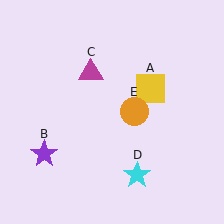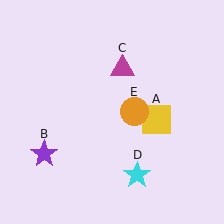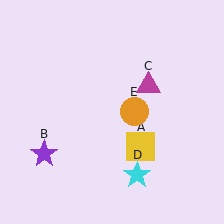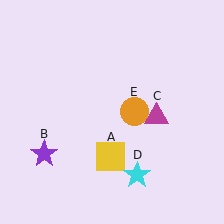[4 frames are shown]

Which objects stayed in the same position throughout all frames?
Purple star (object B) and cyan star (object D) and orange circle (object E) remained stationary.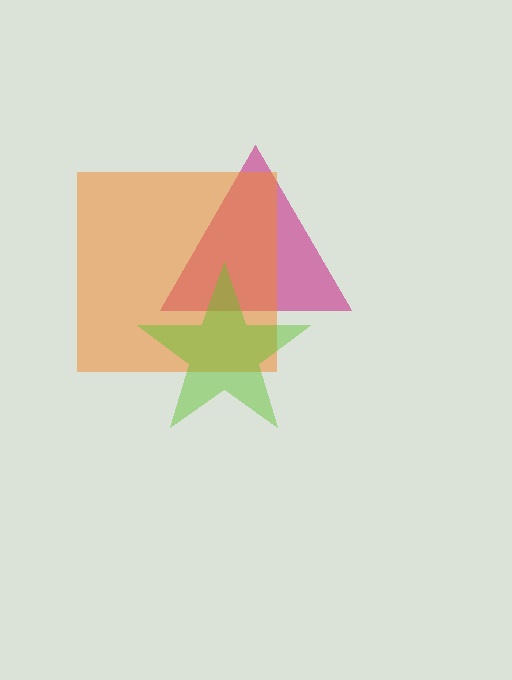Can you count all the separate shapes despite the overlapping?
Yes, there are 3 separate shapes.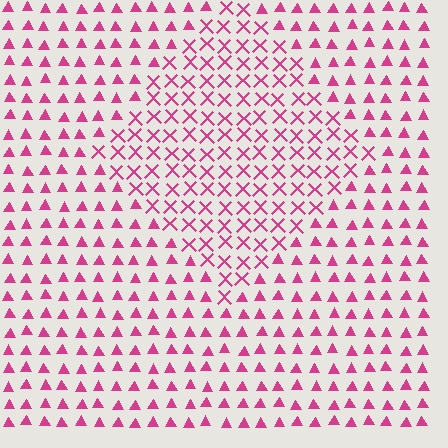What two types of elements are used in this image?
The image uses X marks inside the diamond region and triangles outside it.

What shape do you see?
I see a diamond.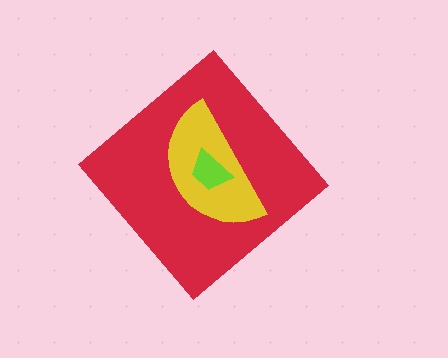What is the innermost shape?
The lime trapezoid.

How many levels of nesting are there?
3.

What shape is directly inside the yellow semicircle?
The lime trapezoid.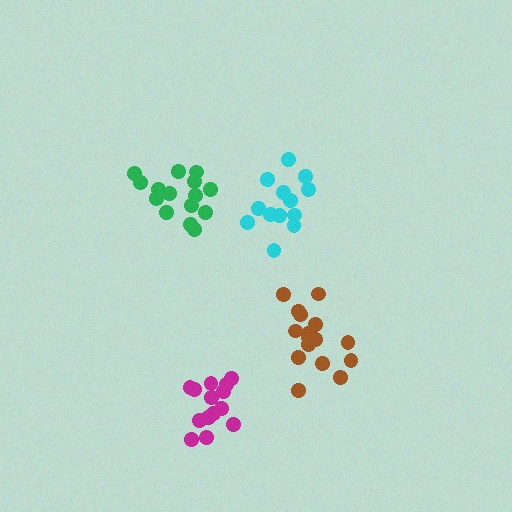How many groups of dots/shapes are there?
There are 4 groups.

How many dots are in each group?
Group 1: 15 dots, Group 2: 14 dots, Group 3: 16 dots, Group 4: 13 dots (58 total).